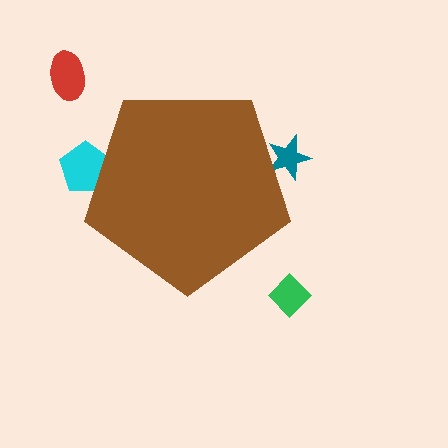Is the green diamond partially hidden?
No, the green diamond is fully visible.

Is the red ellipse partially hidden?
No, the red ellipse is fully visible.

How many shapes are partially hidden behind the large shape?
2 shapes are partially hidden.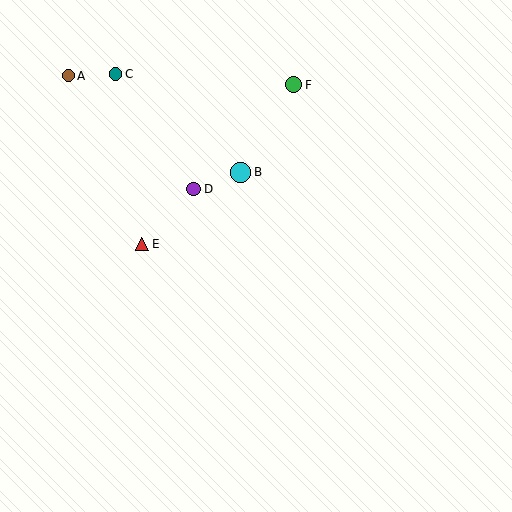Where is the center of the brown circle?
The center of the brown circle is at (68, 76).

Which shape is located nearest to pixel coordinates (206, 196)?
The purple circle (labeled D) at (194, 189) is nearest to that location.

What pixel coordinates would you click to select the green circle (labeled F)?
Click at (294, 85) to select the green circle F.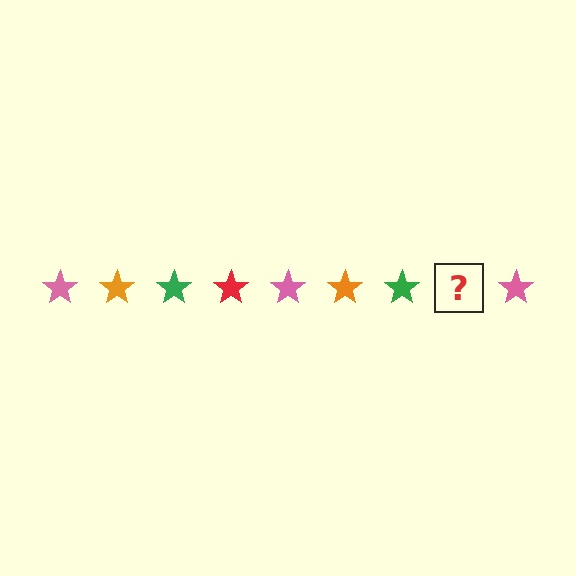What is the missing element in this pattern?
The missing element is a red star.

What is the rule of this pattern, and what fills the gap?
The rule is that the pattern cycles through pink, orange, green, red stars. The gap should be filled with a red star.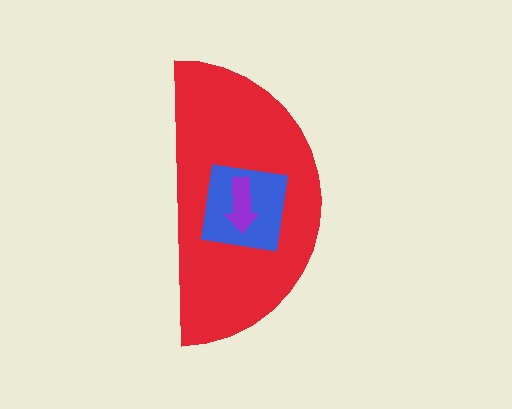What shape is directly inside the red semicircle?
The blue square.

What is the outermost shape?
The red semicircle.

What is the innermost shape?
The purple arrow.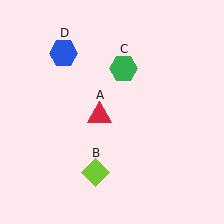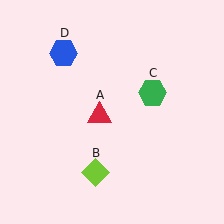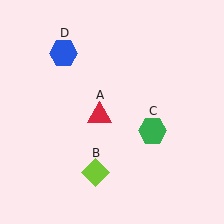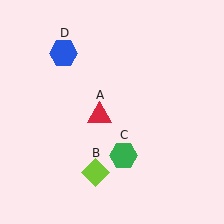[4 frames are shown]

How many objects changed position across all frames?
1 object changed position: green hexagon (object C).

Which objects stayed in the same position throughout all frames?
Red triangle (object A) and lime diamond (object B) and blue hexagon (object D) remained stationary.